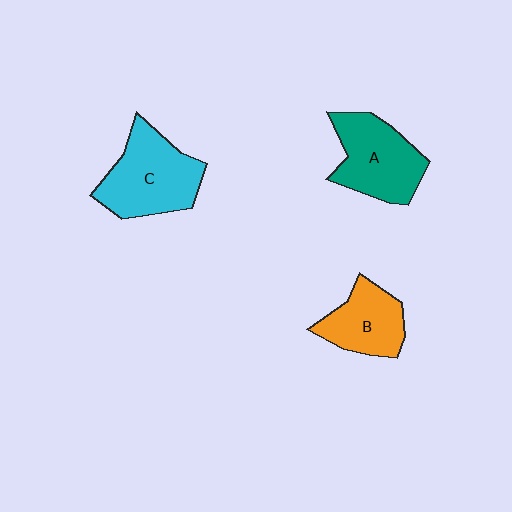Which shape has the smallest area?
Shape B (orange).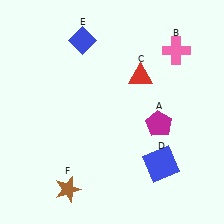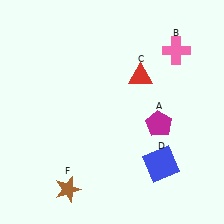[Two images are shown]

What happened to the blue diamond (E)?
The blue diamond (E) was removed in Image 2. It was in the top-left area of Image 1.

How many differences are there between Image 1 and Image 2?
There is 1 difference between the two images.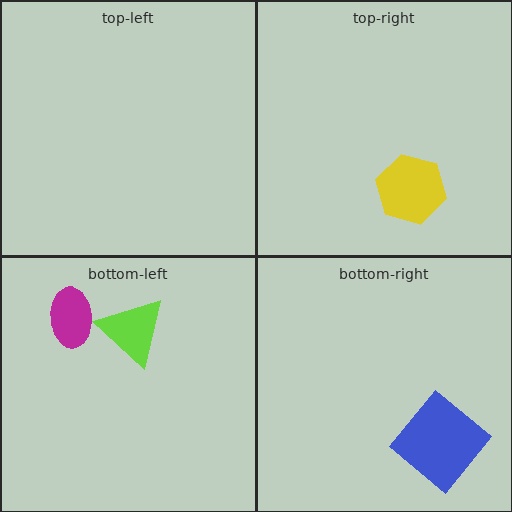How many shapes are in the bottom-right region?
1.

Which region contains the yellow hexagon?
The top-right region.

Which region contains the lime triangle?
The bottom-left region.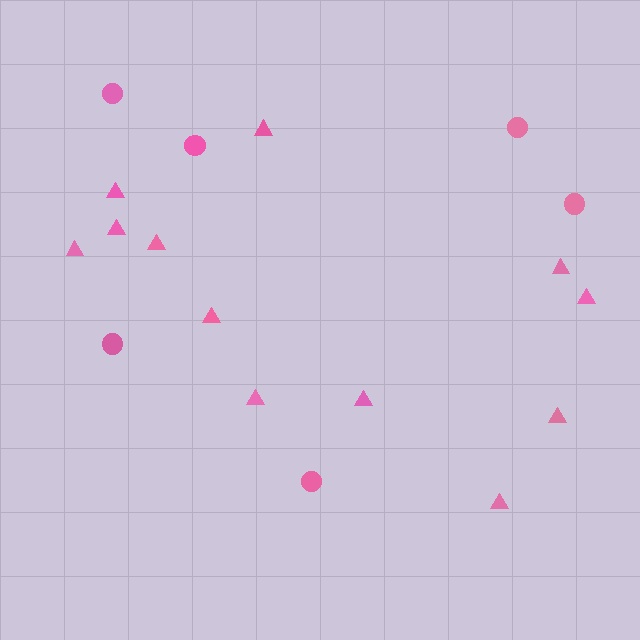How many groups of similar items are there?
There are 2 groups: one group of circles (6) and one group of triangles (12).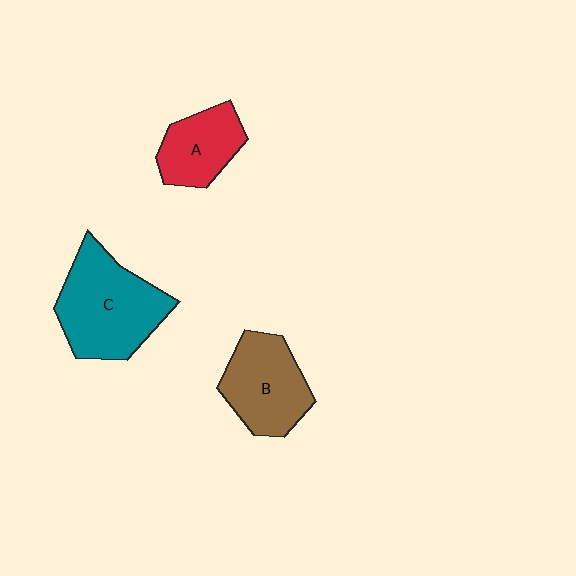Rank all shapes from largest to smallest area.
From largest to smallest: C (teal), B (brown), A (red).